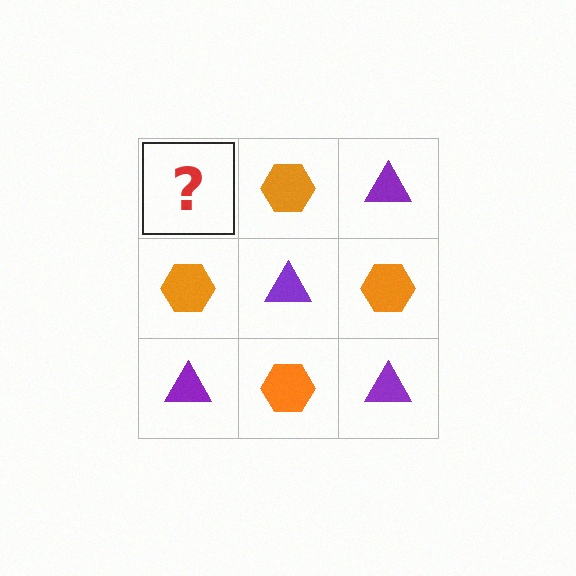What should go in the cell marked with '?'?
The missing cell should contain a purple triangle.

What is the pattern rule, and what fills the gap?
The rule is that it alternates purple triangle and orange hexagon in a checkerboard pattern. The gap should be filled with a purple triangle.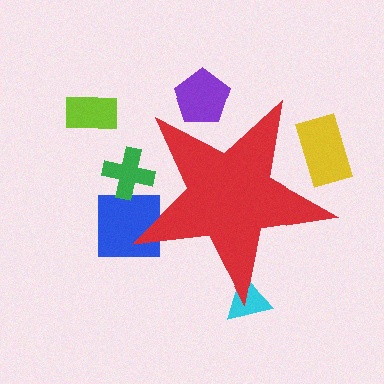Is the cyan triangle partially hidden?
Yes, the cyan triangle is partially hidden behind the red star.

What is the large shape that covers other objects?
A red star.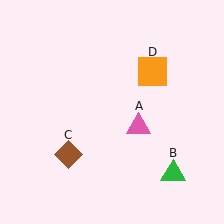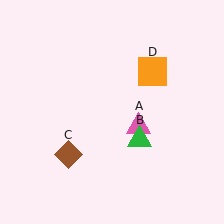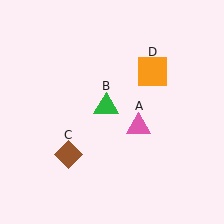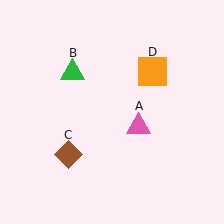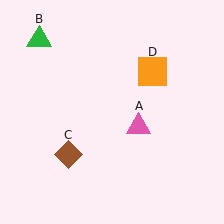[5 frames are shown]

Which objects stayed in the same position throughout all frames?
Pink triangle (object A) and brown diamond (object C) and orange square (object D) remained stationary.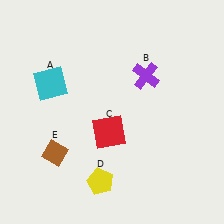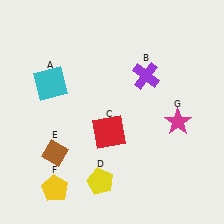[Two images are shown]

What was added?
A yellow pentagon (F), a magenta star (G) were added in Image 2.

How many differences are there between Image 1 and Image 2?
There are 2 differences between the two images.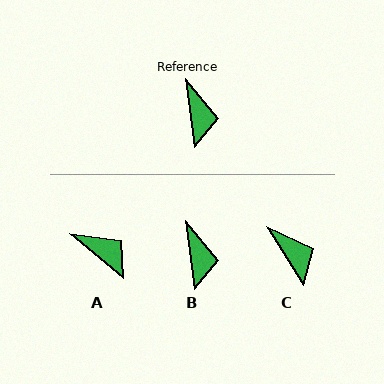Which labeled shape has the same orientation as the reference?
B.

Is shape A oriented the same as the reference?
No, it is off by about 44 degrees.